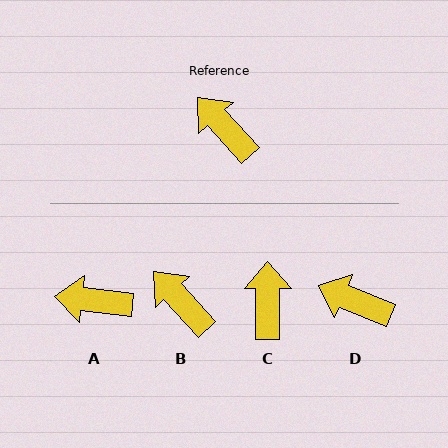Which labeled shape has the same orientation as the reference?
B.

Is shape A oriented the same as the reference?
No, it is off by about 41 degrees.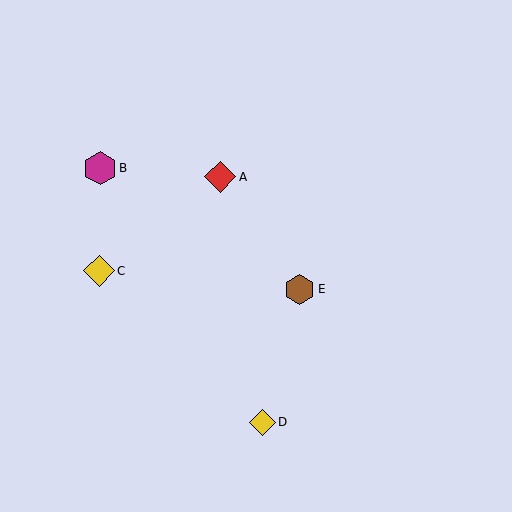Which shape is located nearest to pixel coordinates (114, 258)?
The yellow diamond (labeled C) at (99, 271) is nearest to that location.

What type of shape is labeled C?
Shape C is a yellow diamond.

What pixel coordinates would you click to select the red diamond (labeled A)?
Click at (220, 177) to select the red diamond A.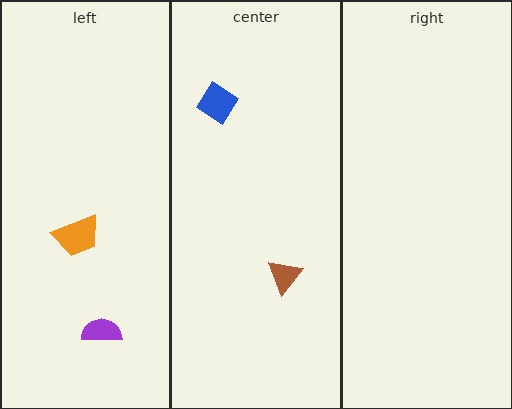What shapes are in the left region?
The orange trapezoid, the purple semicircle.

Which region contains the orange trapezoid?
The left region.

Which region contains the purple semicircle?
The left region.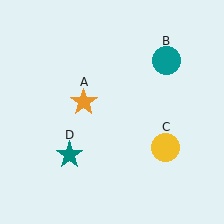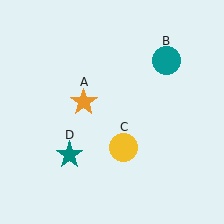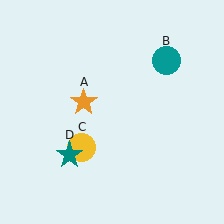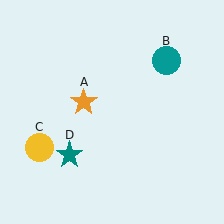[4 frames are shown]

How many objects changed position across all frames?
1 object changed position: yellow circle (object C).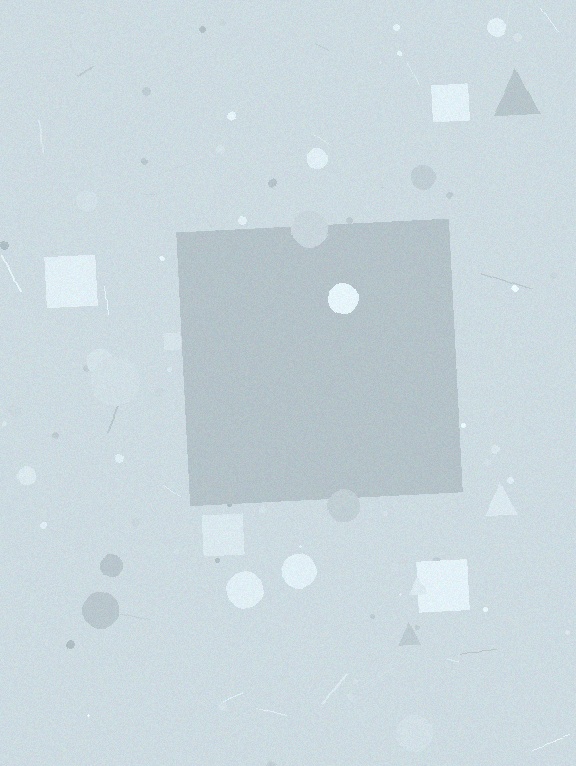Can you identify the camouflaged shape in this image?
The camouflaged shape is a square.